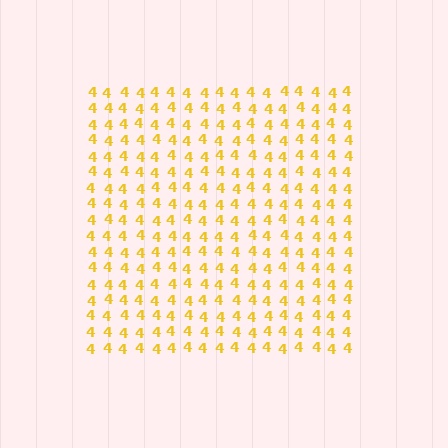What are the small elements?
The small elements are digit 4's.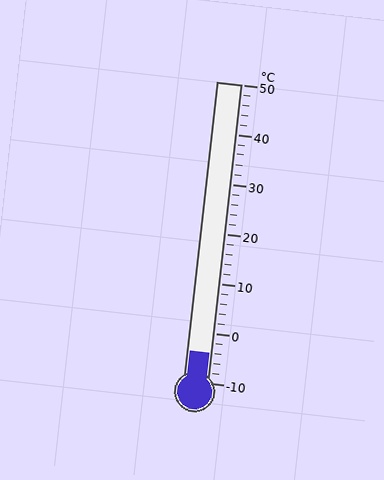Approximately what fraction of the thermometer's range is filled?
The thermometer is filled to approximately 10% of its range.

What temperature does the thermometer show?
The thermometer shows approximately -4°C.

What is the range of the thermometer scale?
The thermometer scale ranges from -10°C to 50°C.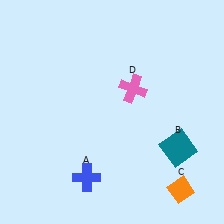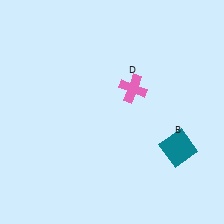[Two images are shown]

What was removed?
The orange diamond (C), the blue cross (A) were removed in Image 2.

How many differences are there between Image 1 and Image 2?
There are 2 differences between the two images.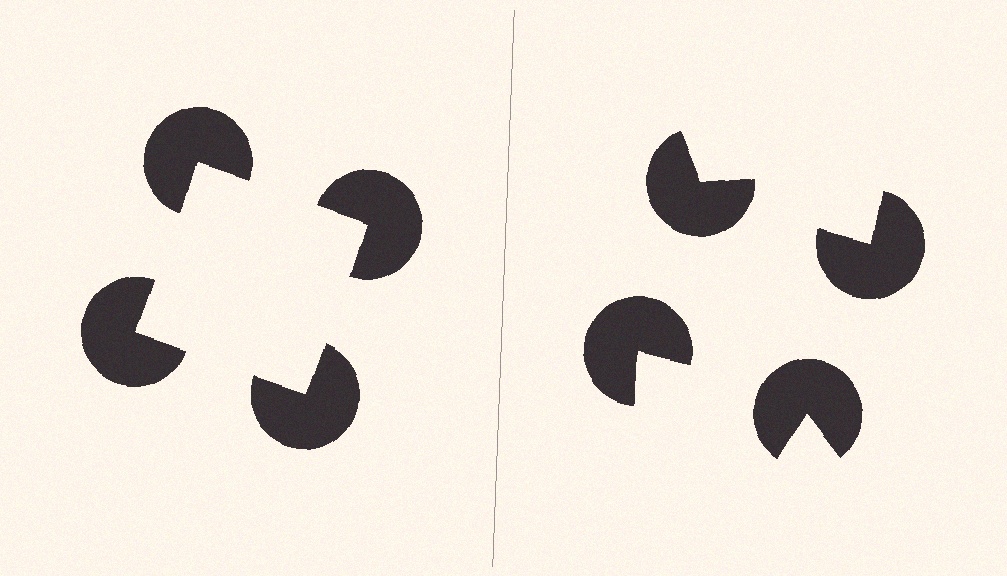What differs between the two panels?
The pac-man discs are positioned identically on both sides; only the wedge orientations differ. On the left they align to a square; on the right they are misaligned.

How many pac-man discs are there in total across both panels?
8 — 4 on each side.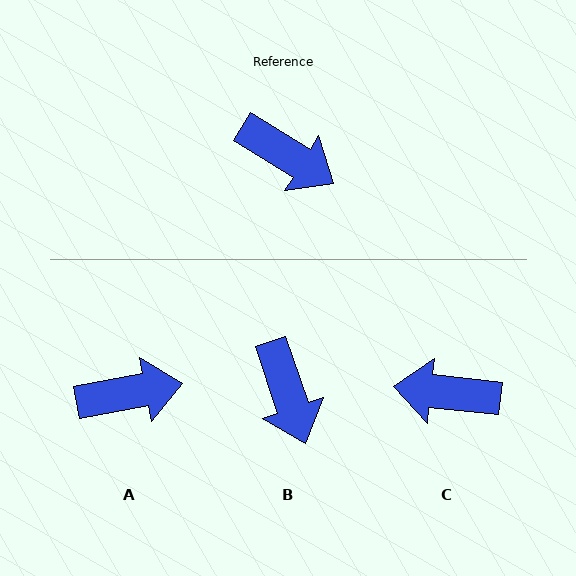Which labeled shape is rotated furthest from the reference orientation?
C, about 154 degrees away.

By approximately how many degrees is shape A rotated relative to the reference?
Approximately 42 degrees counter-clockwise.